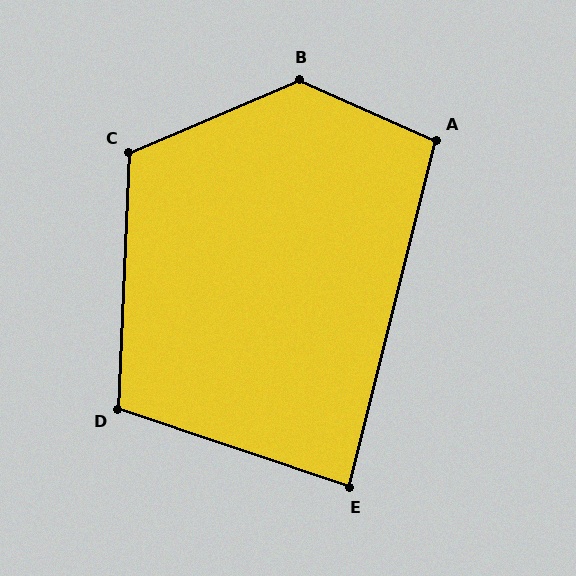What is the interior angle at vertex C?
Approximately 116 degrees (obtuse).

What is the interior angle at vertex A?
Approximately 100 degrees (obtuse).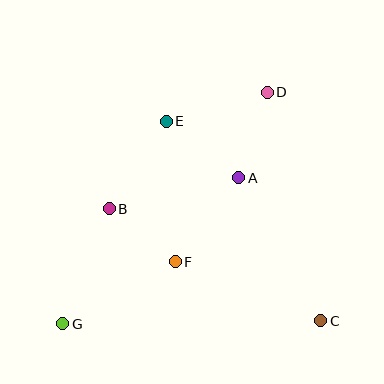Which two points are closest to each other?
Points B and F are closest to each other.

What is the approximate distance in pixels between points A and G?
The distance between A and G is approximately 228 pixels.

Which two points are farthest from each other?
Points D and G are farthest from each other.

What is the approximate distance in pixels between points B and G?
The distance between B and G is approximately 124 pixels.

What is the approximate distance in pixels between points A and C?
The distance between A and C is approximately 165 pixels.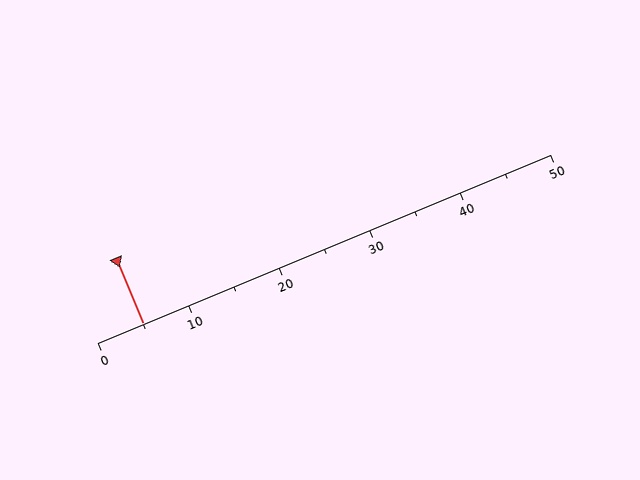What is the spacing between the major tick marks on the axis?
The major ticks are spaced 10 apart.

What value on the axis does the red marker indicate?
The marker indicates approximately 5.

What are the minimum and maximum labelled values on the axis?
The axis runs from 0 to 50.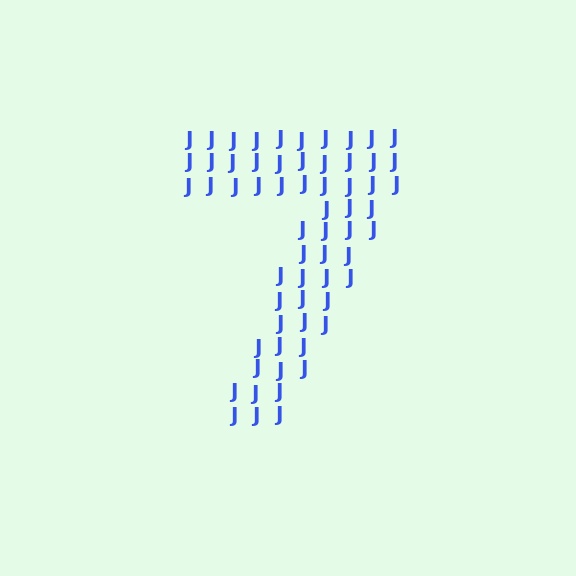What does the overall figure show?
The overall figure shows the digit 7.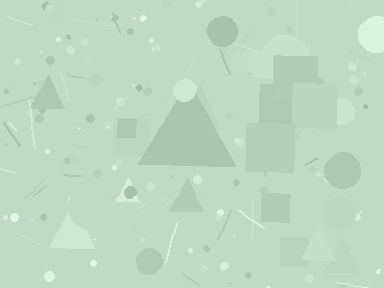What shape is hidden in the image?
A triangle is hidden in the image.